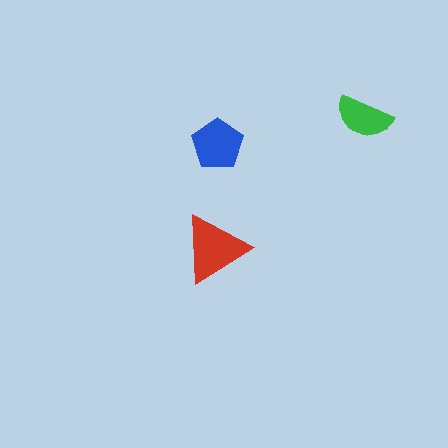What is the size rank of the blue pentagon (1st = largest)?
2nd.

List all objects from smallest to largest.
The green semicircle, the blue pentagon, the red triangle.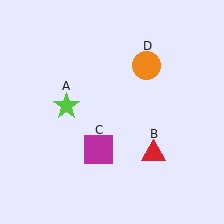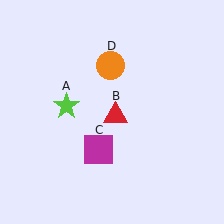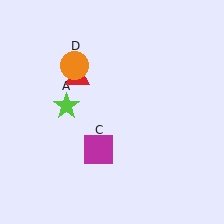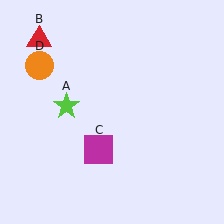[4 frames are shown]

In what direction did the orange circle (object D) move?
The orange circle (object D) moved left.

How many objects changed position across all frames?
2 objects changed position: red triangle (object B), orange circle (object D).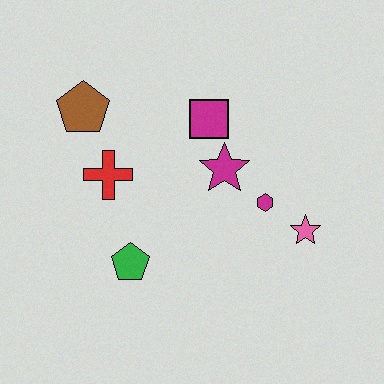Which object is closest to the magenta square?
The magenta star is closest to the magenta square.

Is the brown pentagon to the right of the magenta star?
No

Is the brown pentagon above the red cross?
Yes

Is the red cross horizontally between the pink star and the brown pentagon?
Yes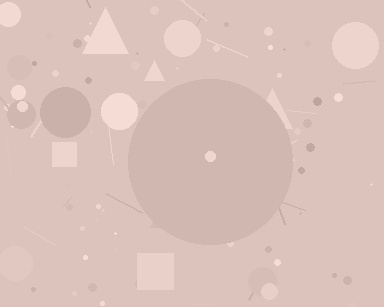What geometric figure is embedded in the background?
A circle is embedded in the background.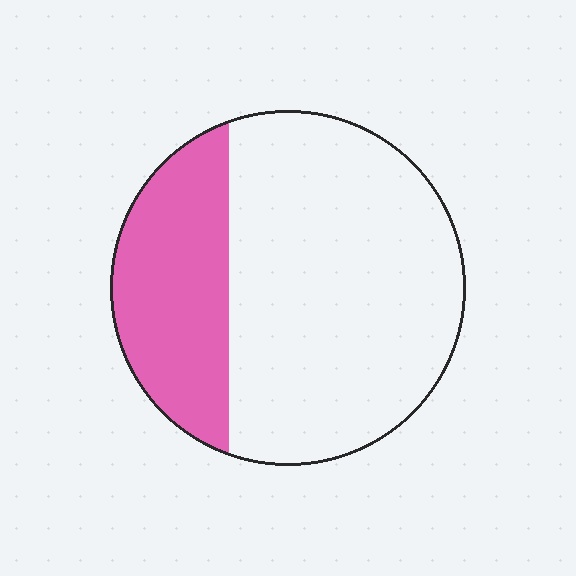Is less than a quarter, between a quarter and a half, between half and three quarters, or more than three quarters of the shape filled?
Between a quarter and a half.